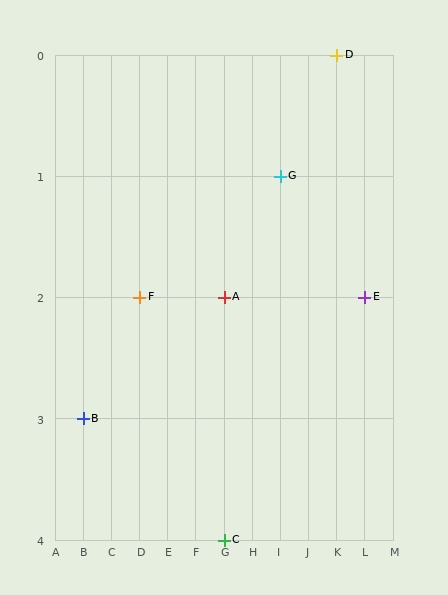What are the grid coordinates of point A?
Point A is at grid coordinates (G, 2).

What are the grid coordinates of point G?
Point G is at grid coordinates (I, 1).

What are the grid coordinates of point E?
Point E is at grid coordinates (L, 2).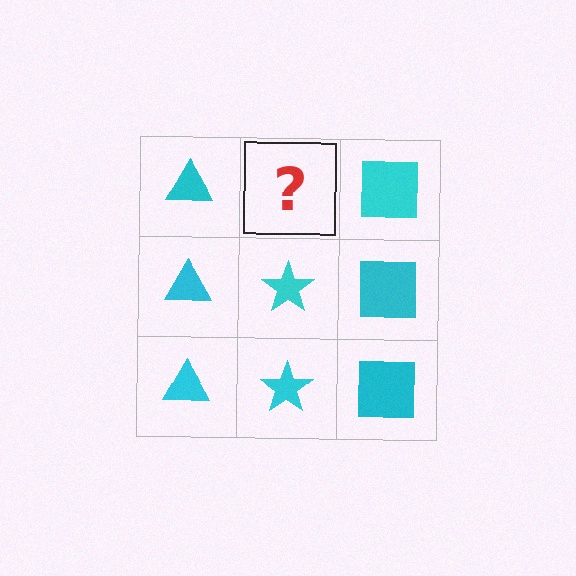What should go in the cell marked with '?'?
The missing cell should contain a cyan star.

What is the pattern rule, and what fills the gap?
The rule is that each column has a consistent shape. The gap should be filled with a cyan star.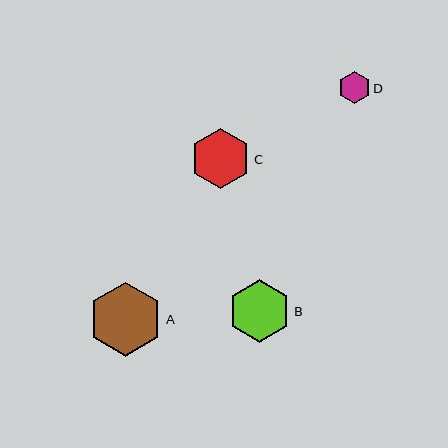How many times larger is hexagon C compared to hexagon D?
Hexagon C is approximately 1.9 times the size of hexagon D.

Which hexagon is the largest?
Hexagon A is the largest with a size of approximately 74 pixels.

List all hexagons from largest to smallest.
From largest to smallest: A, B, C, D.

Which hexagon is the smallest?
Hexagon D is the smallest with a size of approximately 32 pixels.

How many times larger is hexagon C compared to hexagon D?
Hexagon C is approximately 1.9 times the size of hexagon D.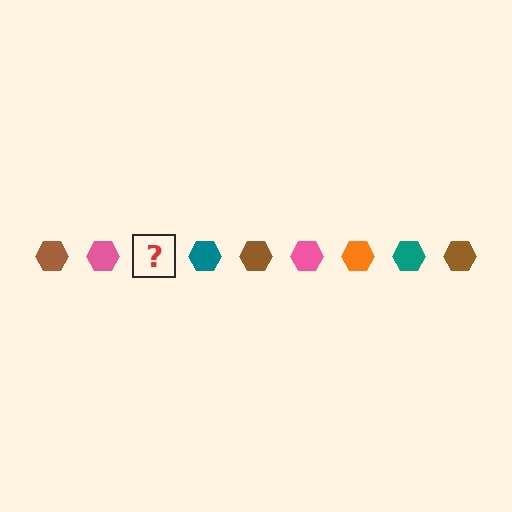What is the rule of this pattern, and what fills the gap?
The rule is that the pattern cycles through brown, pink, orange, teal hexagons. The gap should be filled with an orange hexagon.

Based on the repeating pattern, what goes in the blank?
The blank should be an orange hexagon.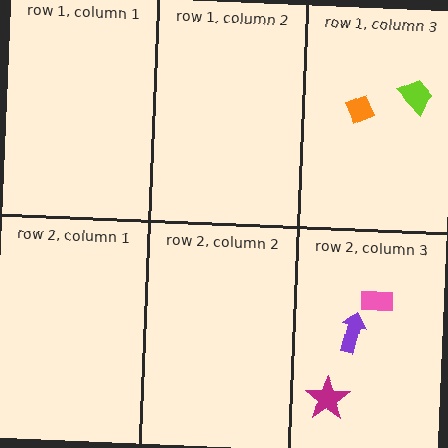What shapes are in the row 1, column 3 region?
The orange diamond, the lime trapezoid.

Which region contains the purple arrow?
The row 2, column 3 region.